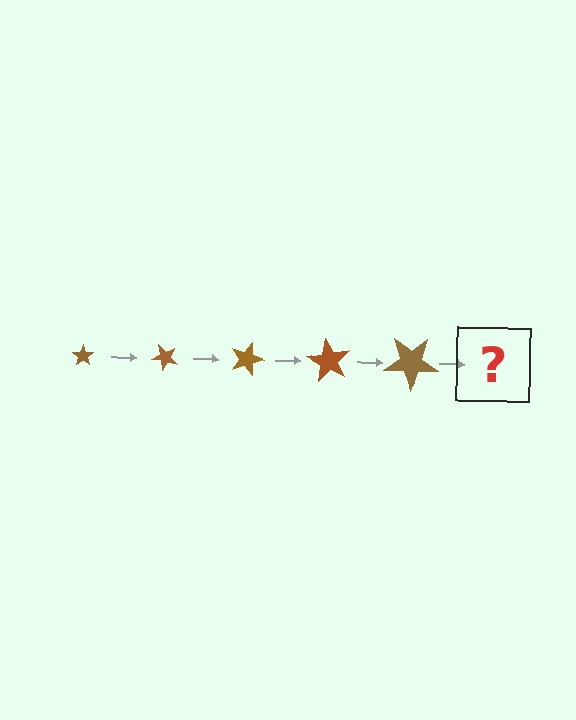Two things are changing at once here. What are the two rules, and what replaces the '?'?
The two rules are that the star grows larger each step and it rotates 45 degrees each step. The '?' should be a star, larger than the previous one and rotated 225 degrees from the start.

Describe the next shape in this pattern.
It should be a star, larger than the previous one and rotated 225 degrees from the start.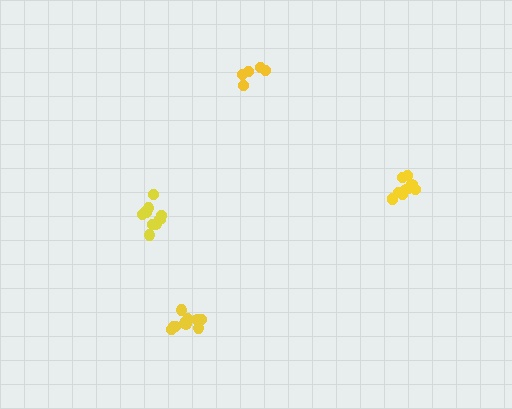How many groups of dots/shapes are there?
There are 4 groups.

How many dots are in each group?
Group 1: 5 dots, Group 2: 10 dots, Group 3: 10 dots, Group 4: 11 dots (36 total).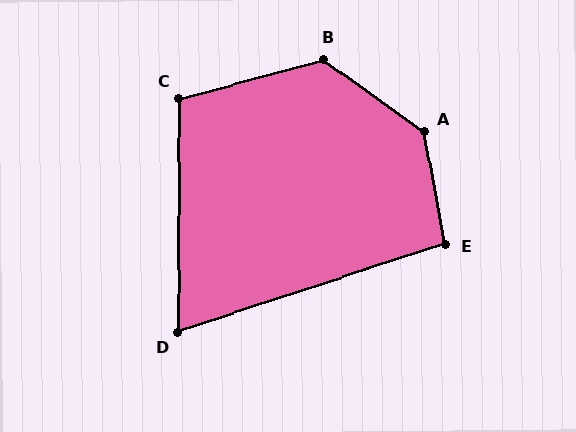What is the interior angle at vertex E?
Approximately 97 degrees (obtuse).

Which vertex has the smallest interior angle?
D, at approximately 72 degrees.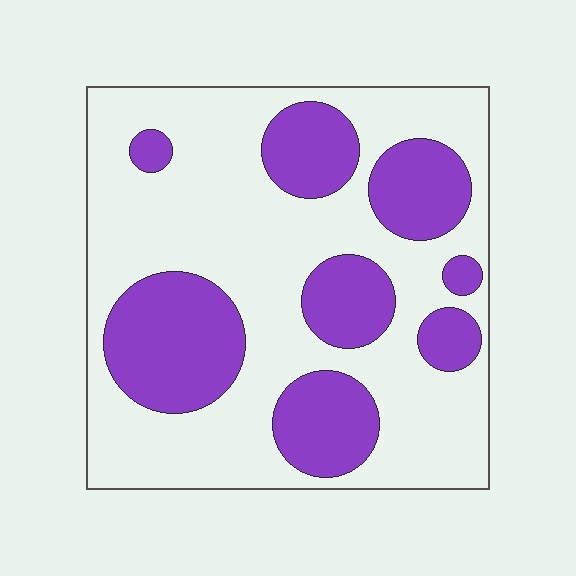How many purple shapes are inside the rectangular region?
8.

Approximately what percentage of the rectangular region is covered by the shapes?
Approximately 35%.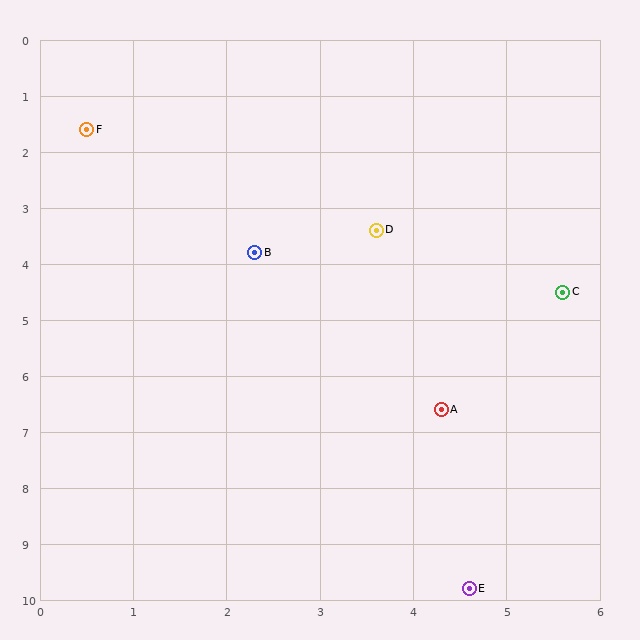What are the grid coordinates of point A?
Point A is at approximately (4.3, 6.6).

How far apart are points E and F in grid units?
Points E and F are about 9.2 grid units apart.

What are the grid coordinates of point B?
Point B is at approximately (2.3, 3.8).